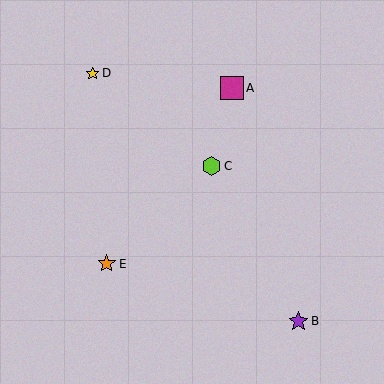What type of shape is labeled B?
Shape B is a purple star.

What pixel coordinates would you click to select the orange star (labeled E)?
Click at (107, 264) to select the orange star E.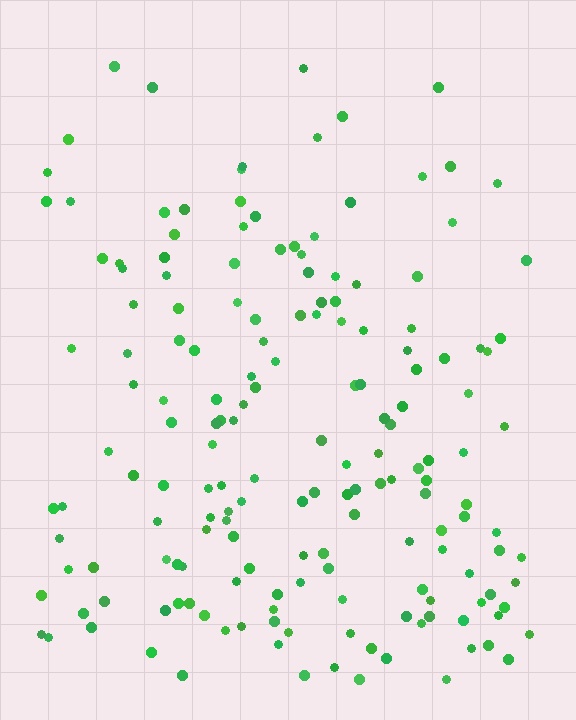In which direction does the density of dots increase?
From top to bottom, with the bottom side densest.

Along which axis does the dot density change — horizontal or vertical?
Vertical.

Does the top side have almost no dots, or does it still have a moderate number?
Still a moderate number, just noticeably fewer than the bottom.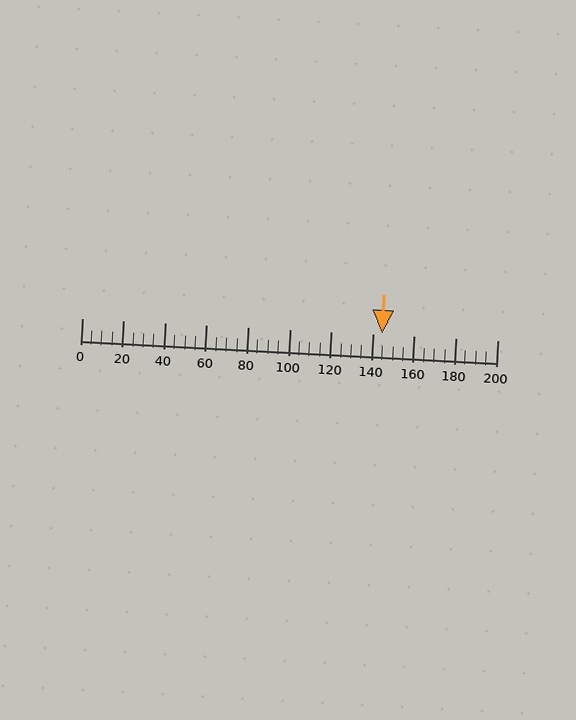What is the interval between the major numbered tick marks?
The major tick marks are spaced 20 units apart.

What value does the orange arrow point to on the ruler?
The orange arrow points to approximately 145.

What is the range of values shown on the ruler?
The ruler shows values from 0 to 200.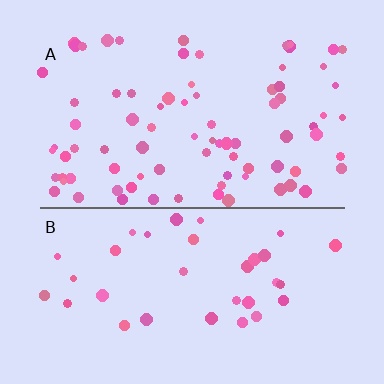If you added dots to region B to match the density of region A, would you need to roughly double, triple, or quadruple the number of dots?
Approximately double.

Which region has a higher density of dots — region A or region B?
A (the top).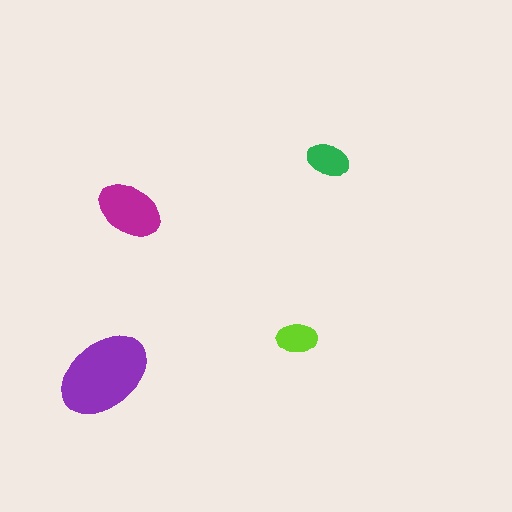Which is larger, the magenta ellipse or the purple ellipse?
The purple one.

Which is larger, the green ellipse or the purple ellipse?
The purple one.